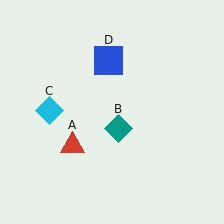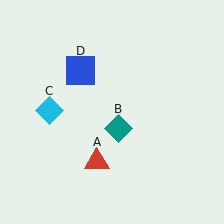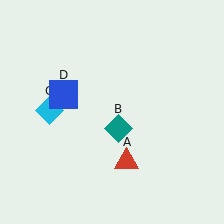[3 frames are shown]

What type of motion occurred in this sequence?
The red triangle (object A), blue square (object D) rotated counterclockwise around the center of the scene.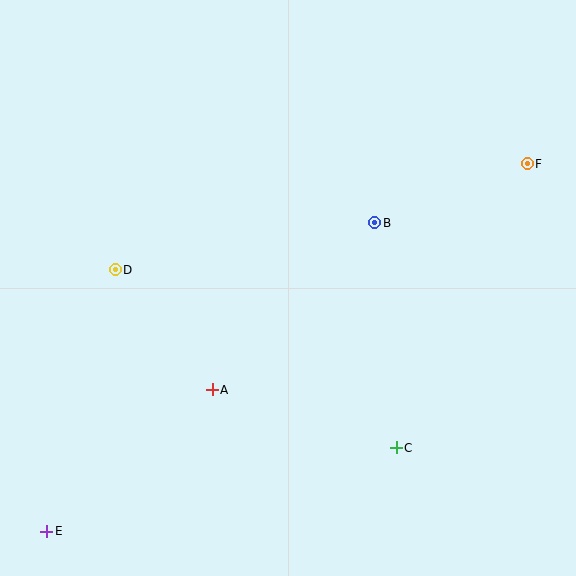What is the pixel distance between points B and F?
The distance between B and F is 164 pixels.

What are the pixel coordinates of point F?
Point F is at (527, 164).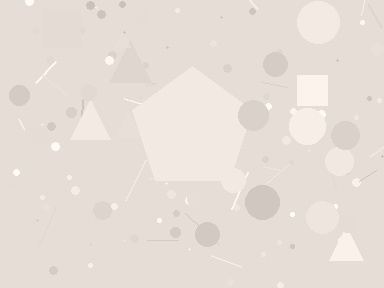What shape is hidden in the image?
A pentagon is hidden in the image.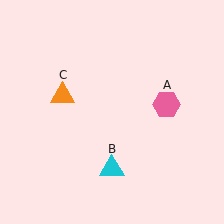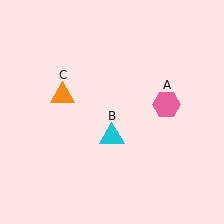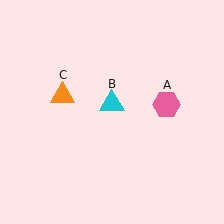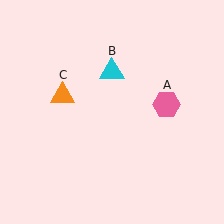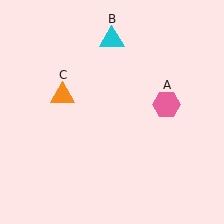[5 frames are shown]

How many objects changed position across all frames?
1 object changed position: cyan triangle (object B).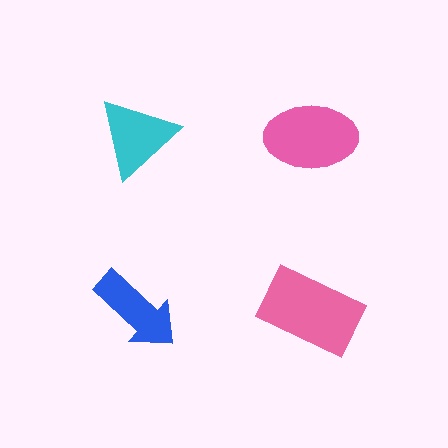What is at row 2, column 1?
A blue arrow.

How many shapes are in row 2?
2 shapes.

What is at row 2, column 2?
A pink rectangle.